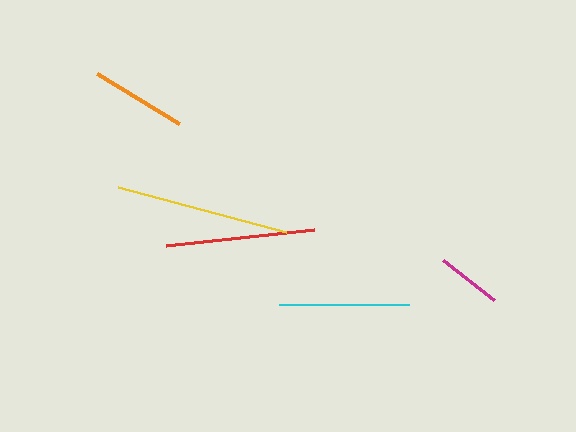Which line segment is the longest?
The yellow line is the longest at approximately 174 pixels.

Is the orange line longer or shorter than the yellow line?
The yellow line is longer than the orange line.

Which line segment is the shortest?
The magenta line is the shortest at approximately 65 pixels.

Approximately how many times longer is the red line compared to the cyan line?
The red line is approximately 1.1 times the length of the cyan line.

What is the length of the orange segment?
The orange segment is approximately 96 pixels long.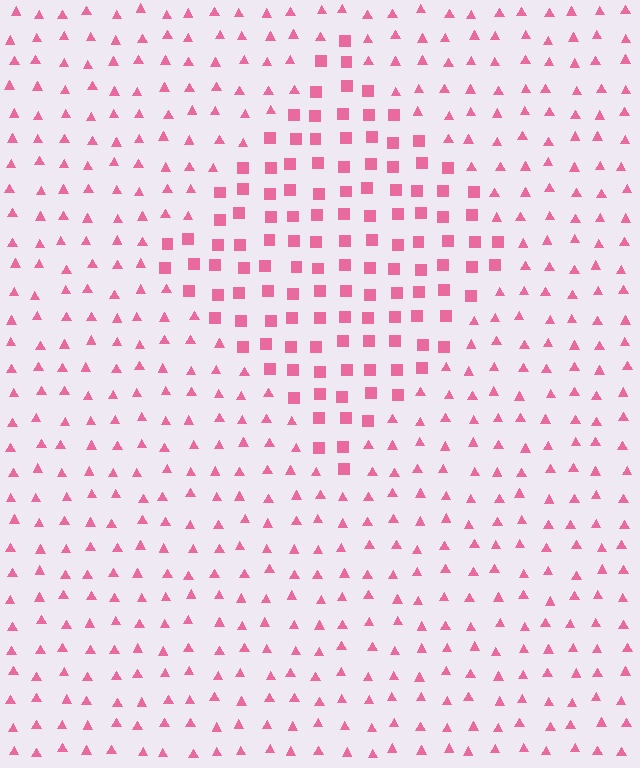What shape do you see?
I see a diamond.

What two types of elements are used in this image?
The image uses squares inside the diamond region and triangles outside it.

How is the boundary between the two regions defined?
The boundary is defined by a change in element shape: squares inside vs. triangles outside. All elements share the same color and spacing.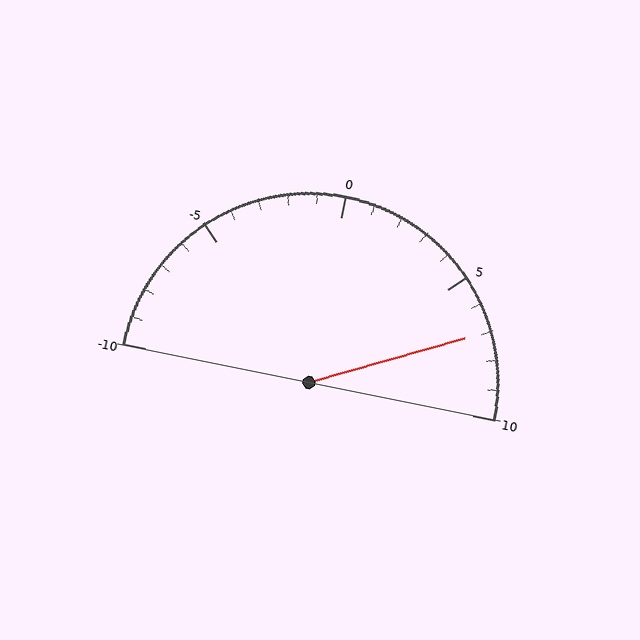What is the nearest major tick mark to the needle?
The nearest major tick mark is 5.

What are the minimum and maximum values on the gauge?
The gauge ranges from -10 to 10.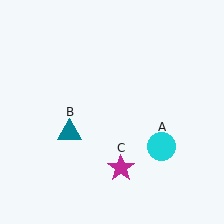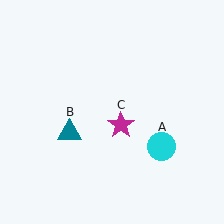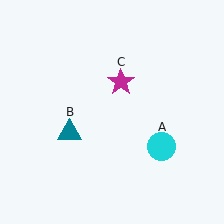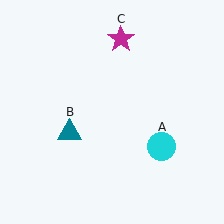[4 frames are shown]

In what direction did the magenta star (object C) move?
The magenta star (object C) moved up.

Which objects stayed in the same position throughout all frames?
Cyan circle (object A) and teal triangle (object B) remained stationary.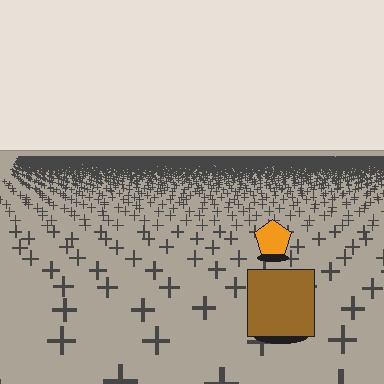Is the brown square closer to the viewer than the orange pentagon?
Yes. The brown square is closer — you can tell from the texture gradient: the ground texture is coarser near it.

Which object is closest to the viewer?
The brown square is closest. The texture marks near it are larger and more spread out.